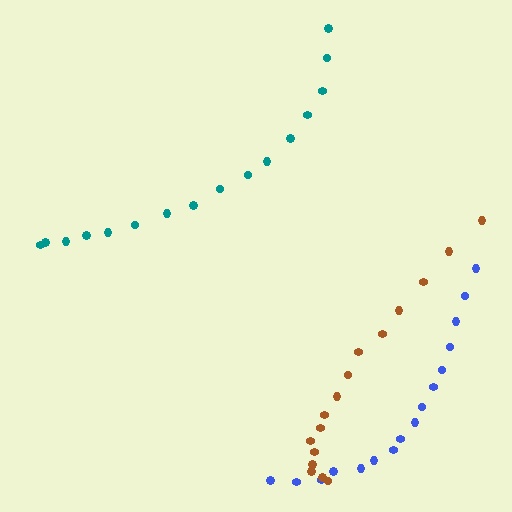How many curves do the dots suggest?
There are 3 distinct paths.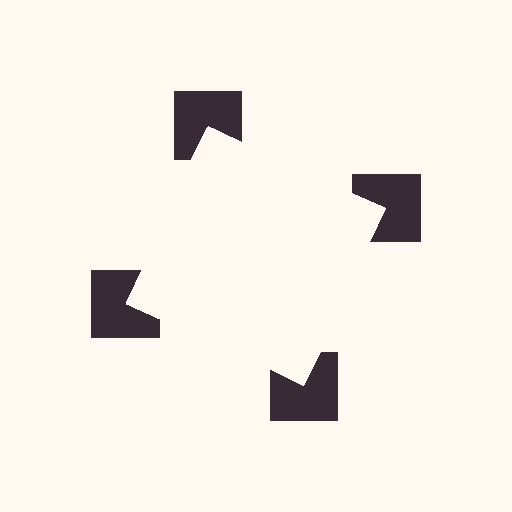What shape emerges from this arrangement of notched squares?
An illusory square — its edges are inferred from the aligned wedge cuts in the notched squares, not physically drawn.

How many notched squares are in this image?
There are 4 — one at each vertex of the illusory square.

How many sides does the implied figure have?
4 sides.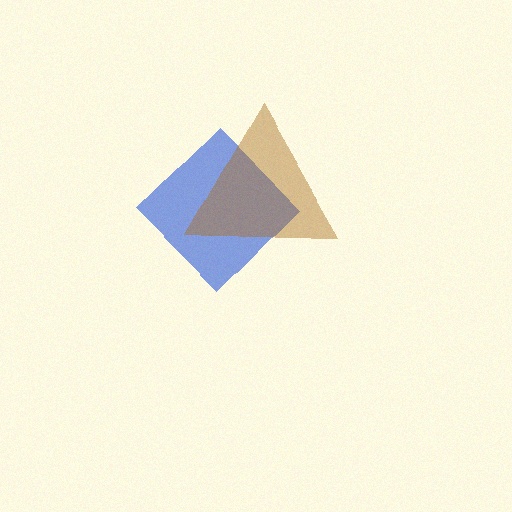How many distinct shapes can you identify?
There are 2 distinct shapes: a blue diamond, a brown triangle.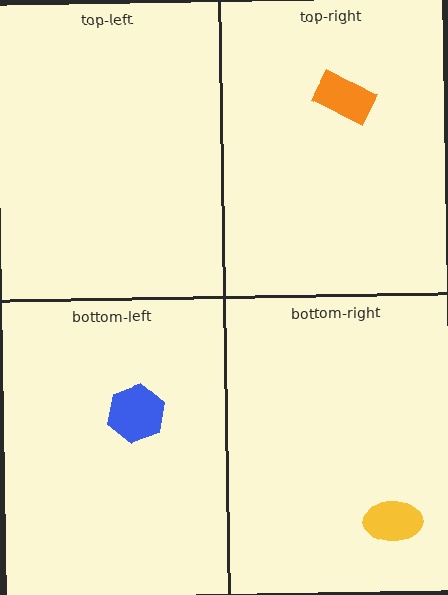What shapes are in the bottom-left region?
The blue hexagon.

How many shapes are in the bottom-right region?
1.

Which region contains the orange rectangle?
The top-right region.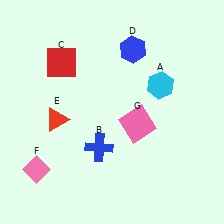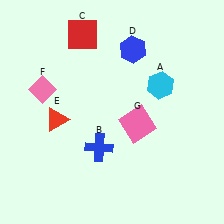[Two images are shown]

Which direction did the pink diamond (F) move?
The pink diamond (F) moved up.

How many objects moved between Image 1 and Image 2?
2 objects moved between the two images.